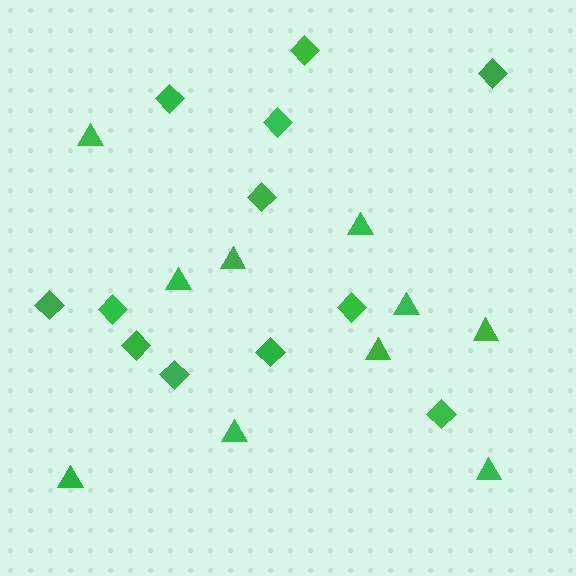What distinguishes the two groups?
There are 2 groups: one group of diamonds (12) and one group of triangles (10).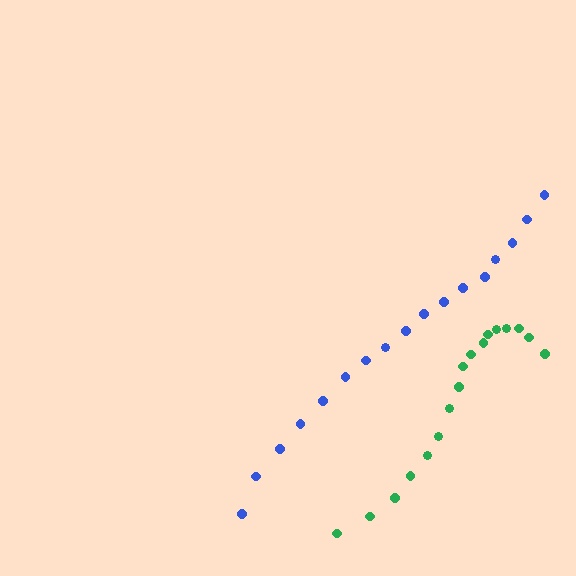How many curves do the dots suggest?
There are 2 distinct paths.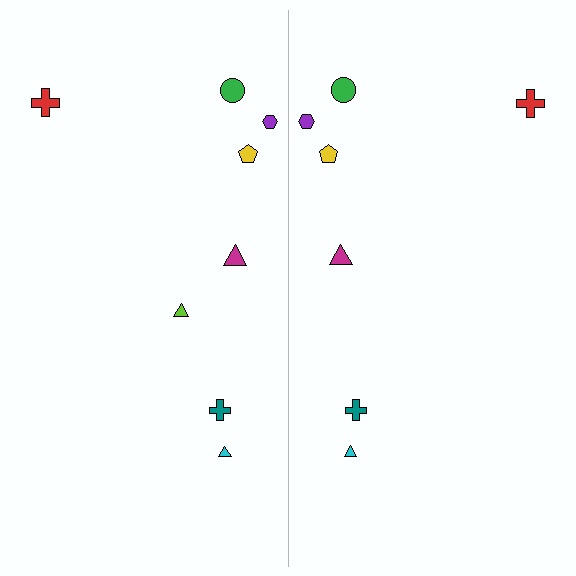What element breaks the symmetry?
A lime triangle is missing from the right side.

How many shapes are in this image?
There are 15 shapes in this image.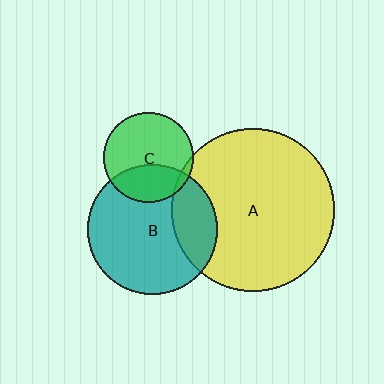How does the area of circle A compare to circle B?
Approximately 1.6 times.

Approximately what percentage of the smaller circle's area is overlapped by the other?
Approximately 35%.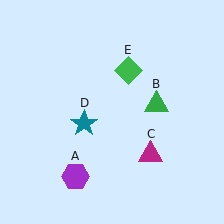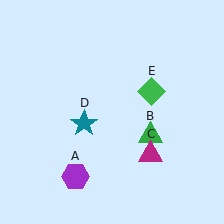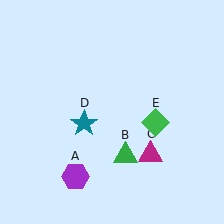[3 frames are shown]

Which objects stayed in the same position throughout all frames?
Purple hexagon (object A) and magenta triangle (object C) and teal star (object D) remained stationary.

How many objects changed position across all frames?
2 objects changed position: green triangle (object B), green diamond (object E).